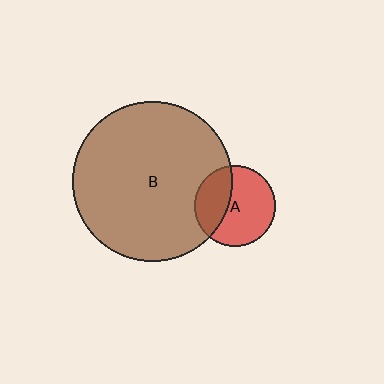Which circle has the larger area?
Circle B (brown).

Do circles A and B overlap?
Yes.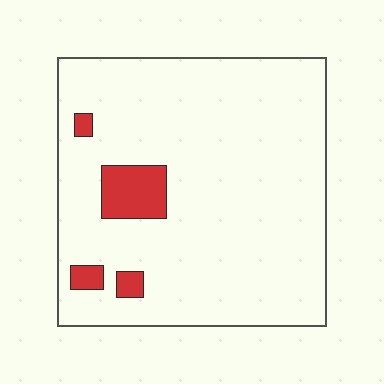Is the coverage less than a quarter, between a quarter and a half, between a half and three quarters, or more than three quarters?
Less than a quarter.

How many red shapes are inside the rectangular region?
4.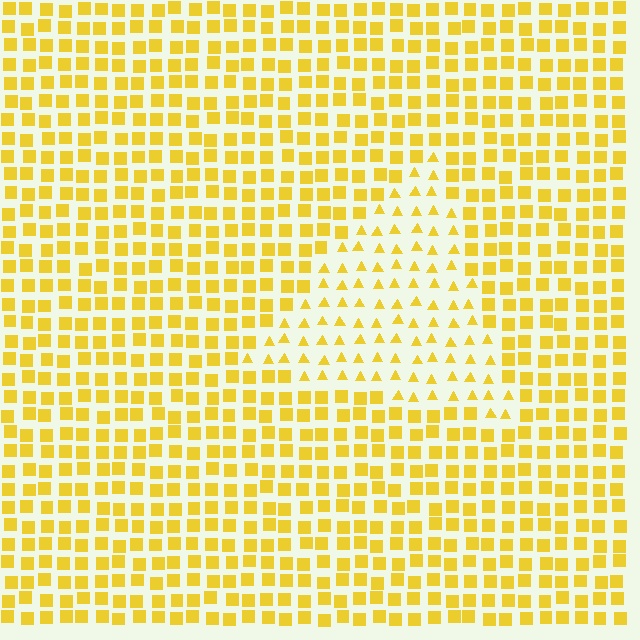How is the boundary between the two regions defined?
The boundary is defined by a change in element shape: triangles inside vs. squares outside. All elements share the same color and spacing.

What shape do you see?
I see a triangle.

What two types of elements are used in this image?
The image uses triangles inside the triangle region and squares outside it.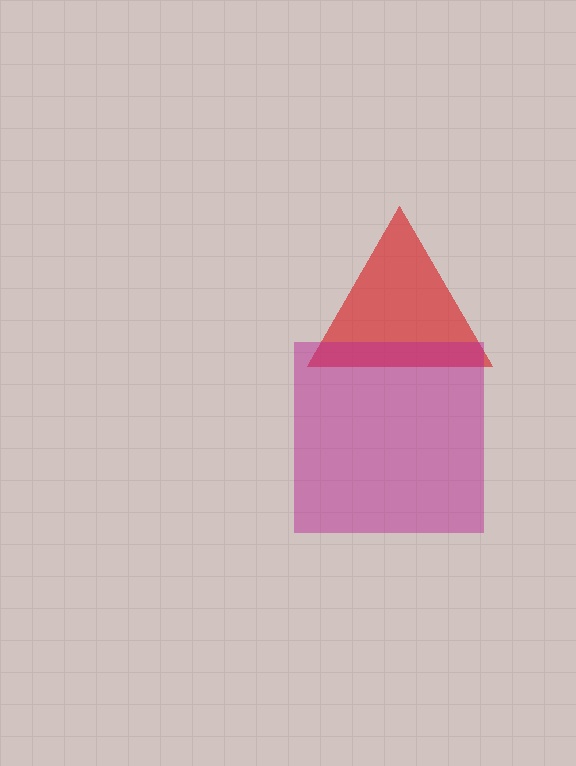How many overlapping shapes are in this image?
There are 2 overlapping shapes in the image.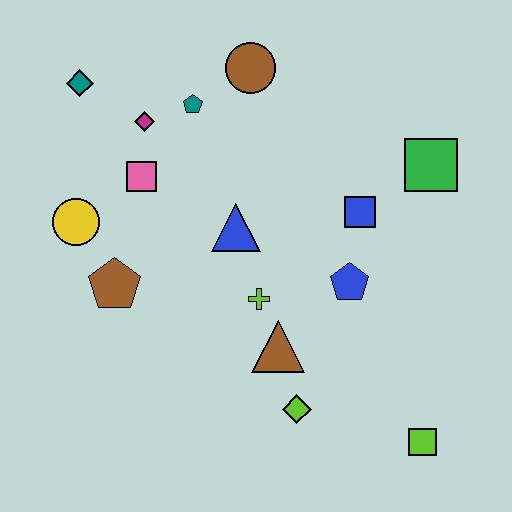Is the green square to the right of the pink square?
Yes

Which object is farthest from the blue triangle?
The lime square is farthest from the blue triangle.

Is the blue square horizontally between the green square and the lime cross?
Yes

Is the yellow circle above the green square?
No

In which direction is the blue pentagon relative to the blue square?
The blue pentagon is below the blue square.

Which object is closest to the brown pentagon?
The yellow circle is closest to the brown pentagon.